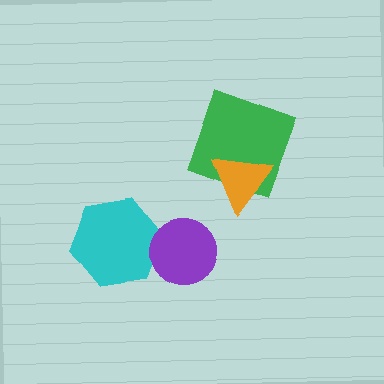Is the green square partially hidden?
Yes, it is partially covered by another shape.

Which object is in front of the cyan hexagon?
The purple circle is in front of the cyan hexagon.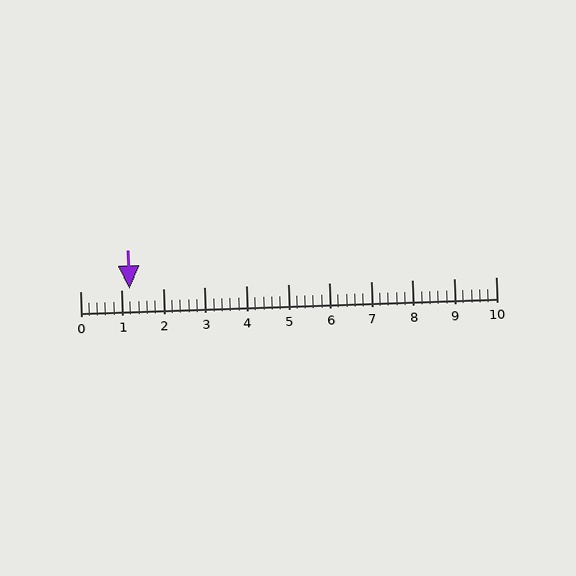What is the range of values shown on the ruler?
The ruler shows values from 0 to 10.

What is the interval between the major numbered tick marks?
The major tick marks are spaced 1 units apart.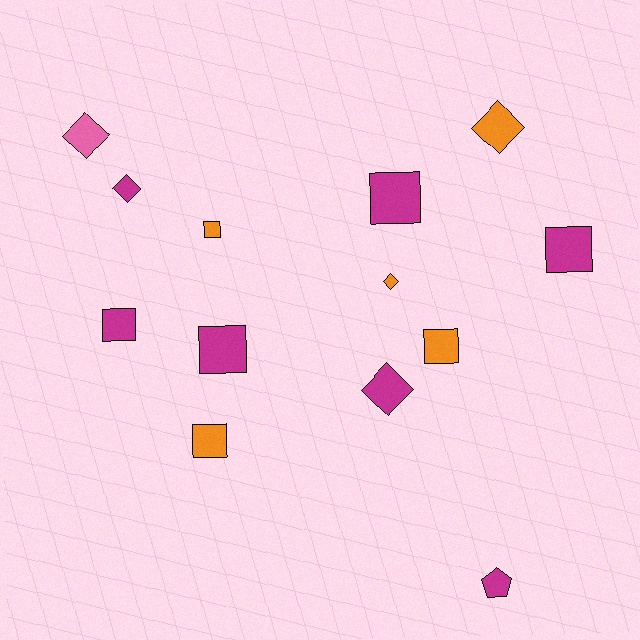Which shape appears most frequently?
Square, with 7 objects.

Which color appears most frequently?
Magenta, with 7 objects.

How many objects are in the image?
There are 13 objects.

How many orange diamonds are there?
There are 2 orange diamonds.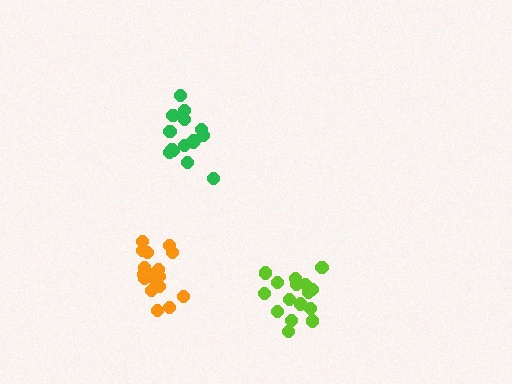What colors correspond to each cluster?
The clusters are colored: green, lime, orange.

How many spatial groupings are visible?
There are 3 spatial groupings.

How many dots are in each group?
Group 1: 15 dots, Group 2: 16 dots, Group 3: 17 dots (48 total).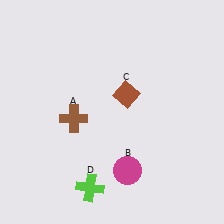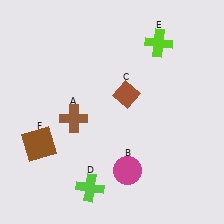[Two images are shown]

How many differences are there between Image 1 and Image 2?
There are 2 differences between the two images.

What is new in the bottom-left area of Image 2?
A brown square (F) was added in the bottom-left area of Image 2.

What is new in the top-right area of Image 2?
A lime cross (E) was added in the top-right area of Image 2.